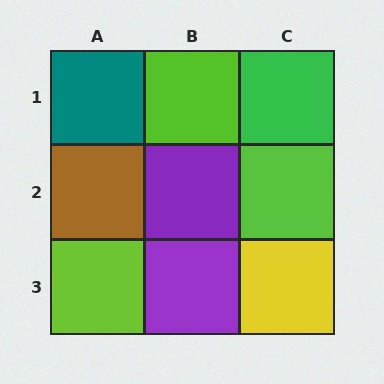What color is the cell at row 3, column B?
Purple.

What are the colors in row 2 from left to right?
Brown, purple, lime.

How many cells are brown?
1 cell is brown.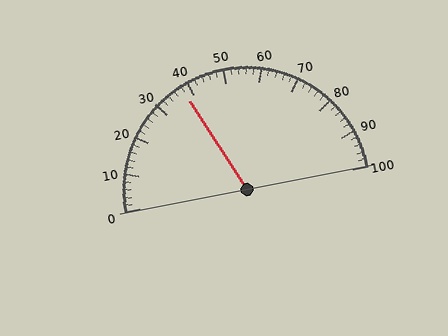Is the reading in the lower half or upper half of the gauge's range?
The reading is in the lower half of the range (0 to 100).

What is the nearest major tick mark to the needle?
The nearest major tick mark is 40.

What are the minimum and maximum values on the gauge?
The gauge ranges from 0 to 100.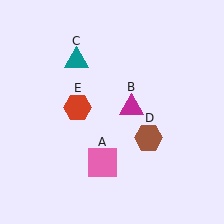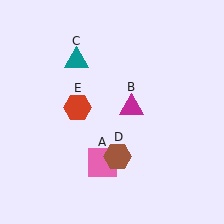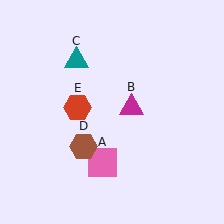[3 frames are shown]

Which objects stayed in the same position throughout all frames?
Pink square (object A) and magenta triangle (object B) and teal triangle (object C) and red hexagon (object E) remained stationary.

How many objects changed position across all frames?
1 object changed position: brown hexagon (object D).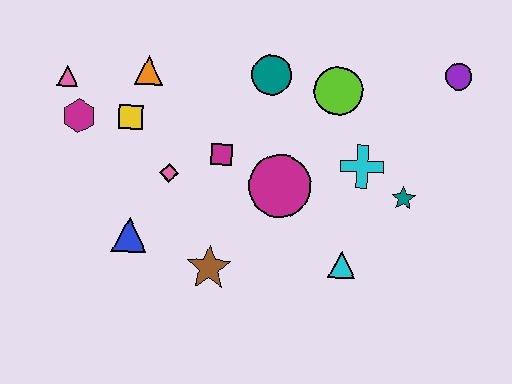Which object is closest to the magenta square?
The pink diamond is closest to the magenta square.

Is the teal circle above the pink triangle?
Yes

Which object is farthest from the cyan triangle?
The pink triangle is farthest from the cyan triangle.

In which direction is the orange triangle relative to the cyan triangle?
The orange triangle is to the left of the cyan triangle.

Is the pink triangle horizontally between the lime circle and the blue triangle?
No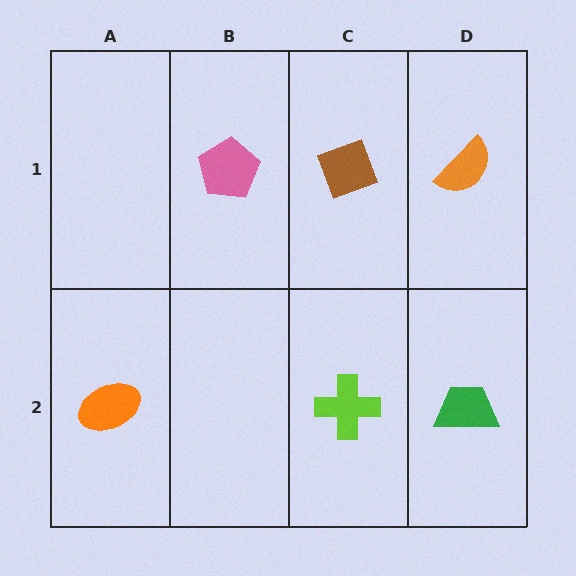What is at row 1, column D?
An orange semicircle.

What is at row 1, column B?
A pink pentagon.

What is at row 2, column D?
A green trapezoid.